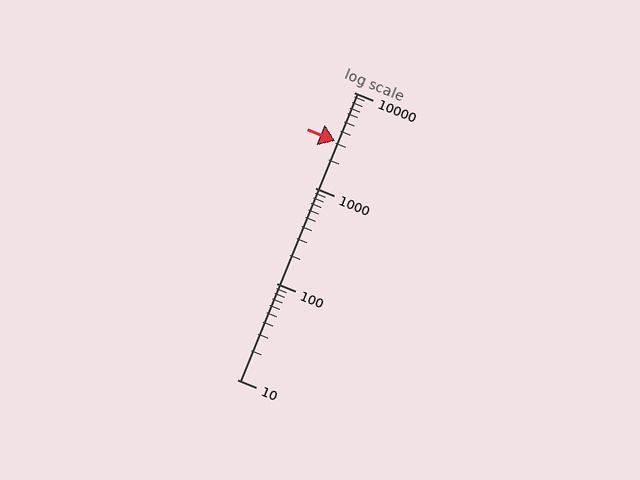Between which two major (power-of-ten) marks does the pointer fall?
The pointer is between 1000 and 10000.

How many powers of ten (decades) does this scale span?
The scale spans 3 decades, from 10 to 10000.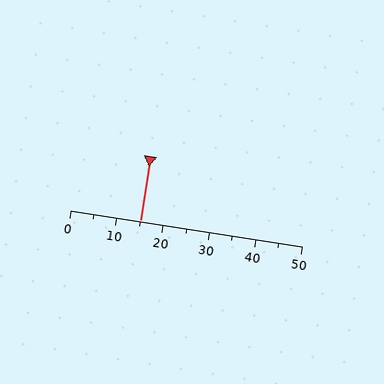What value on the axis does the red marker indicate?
The marker indicates approximately 15.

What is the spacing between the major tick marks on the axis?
The major ticks are spaced 10 apart.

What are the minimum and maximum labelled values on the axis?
The axis runs from 0 to 50.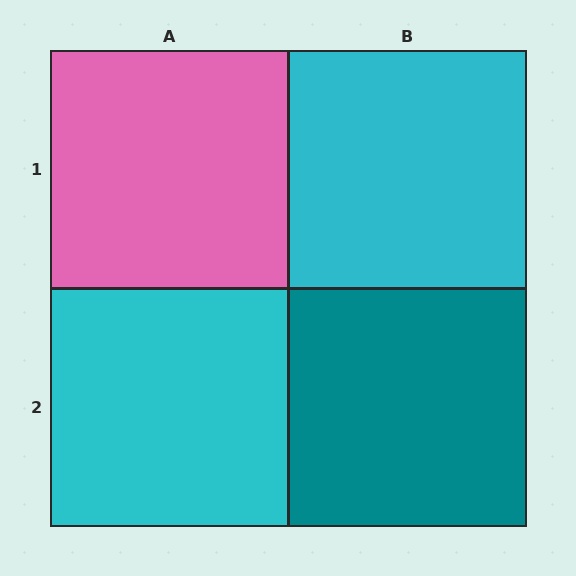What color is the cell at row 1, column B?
Cyan.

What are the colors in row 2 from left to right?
Cyan, teal.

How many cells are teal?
1 cell is teal.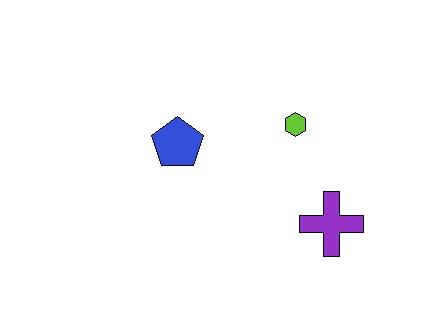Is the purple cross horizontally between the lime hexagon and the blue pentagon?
No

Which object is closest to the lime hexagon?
The purple cross is closest to the lime hexagon.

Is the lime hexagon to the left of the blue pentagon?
No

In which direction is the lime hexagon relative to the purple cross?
The lime hexagon is above the purple cross.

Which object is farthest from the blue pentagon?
The purple cross is farthest from the blue pentagon.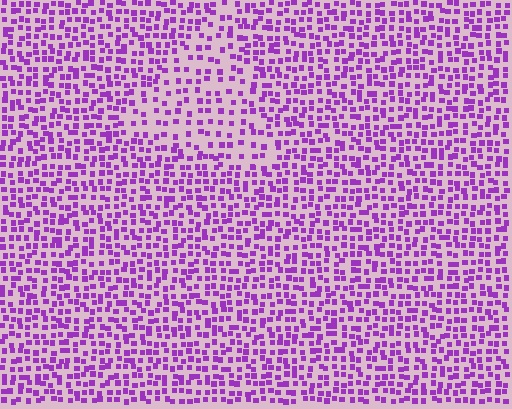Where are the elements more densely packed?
The elements are more densely packed outside the triangle boundary.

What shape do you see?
I see a triangle.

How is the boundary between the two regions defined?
The boundary is defined by a change in element density (approximately 1.8x ratio). All elements are the same color, size, and shape.